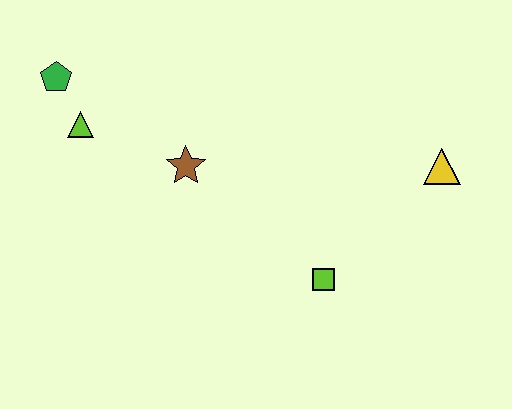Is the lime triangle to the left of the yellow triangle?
Yes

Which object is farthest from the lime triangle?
The yellow triangle is farthest from the lime triangle.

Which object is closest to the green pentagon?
The lime triangle is closest to the green pentagon.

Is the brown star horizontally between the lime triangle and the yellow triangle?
Yes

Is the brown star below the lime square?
No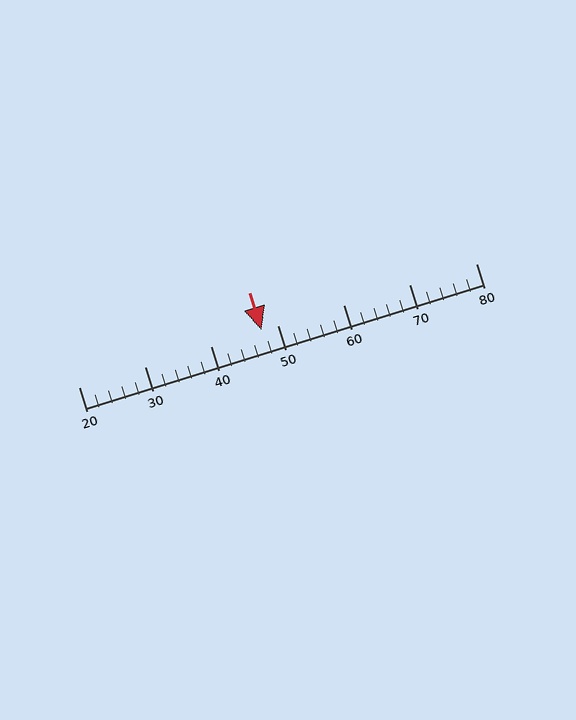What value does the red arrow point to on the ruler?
The red arrow points to approximately 48.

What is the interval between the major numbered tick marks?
The major tick marks are spaced 10 units apart.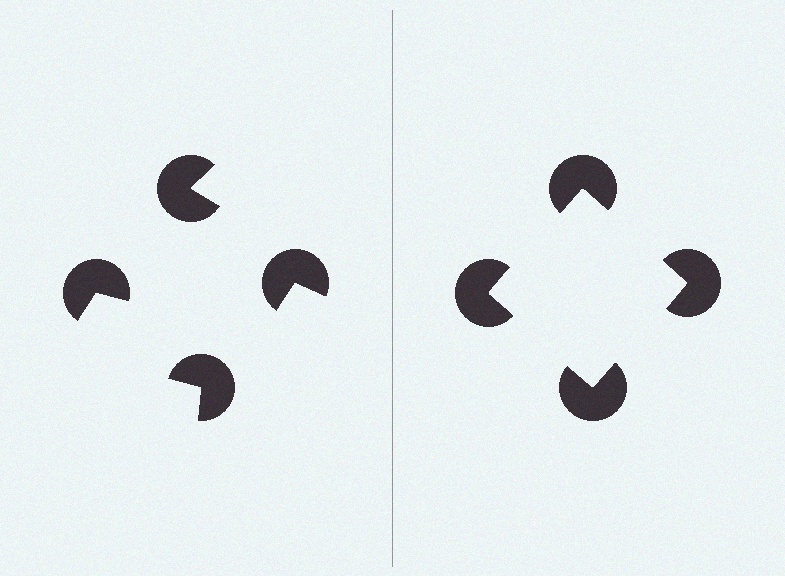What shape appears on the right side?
An illusory square.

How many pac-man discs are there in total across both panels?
8 — 4 on each side.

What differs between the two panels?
The pac-man discs are positioned identically on both sides; only the wedge orientations differ. On the right they align to a square; on the left they are misaligned.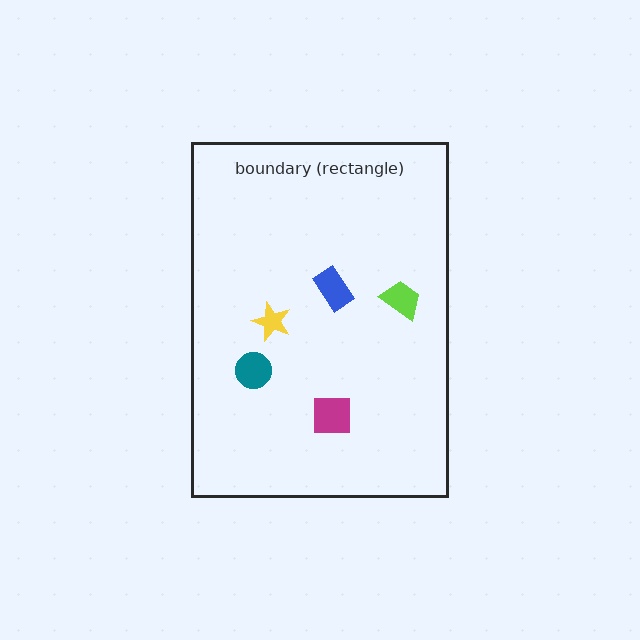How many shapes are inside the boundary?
5 inside, 0 outside.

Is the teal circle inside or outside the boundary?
Inside.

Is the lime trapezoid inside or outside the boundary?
Inside.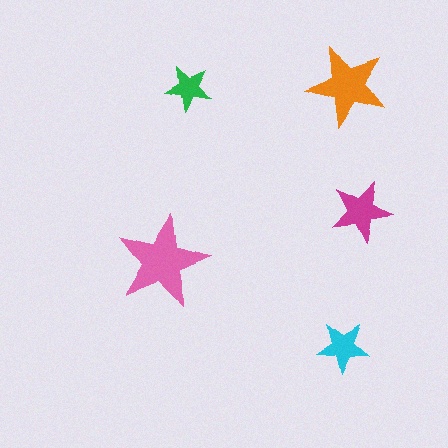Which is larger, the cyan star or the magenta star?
The magenta one.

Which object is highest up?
The green star is topmost.